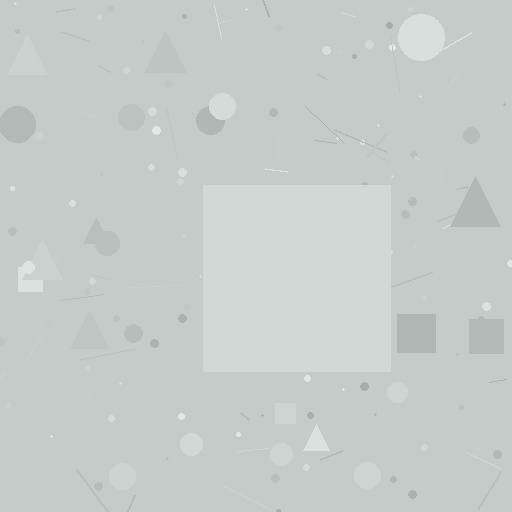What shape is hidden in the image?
A square is hidden in the image.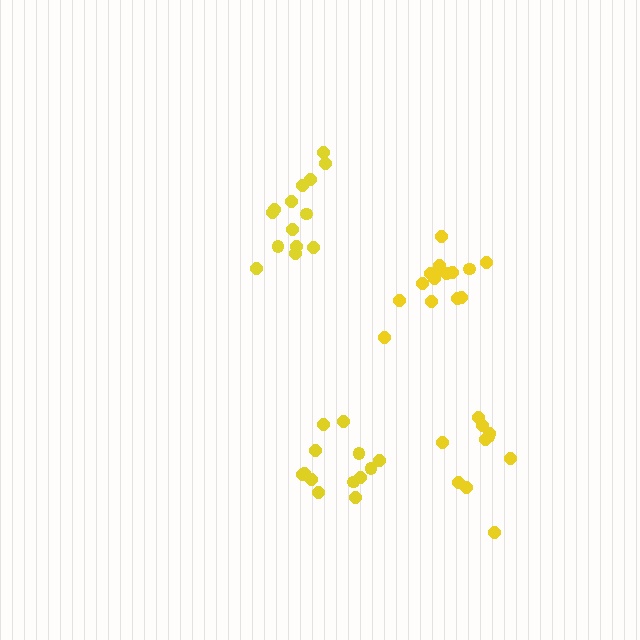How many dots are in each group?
Group 1: 14 dots, Group 2: 13 dots, Group 3: 10 dots, Group 4: 15 dots (52 total).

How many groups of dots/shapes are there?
There are 4 groups.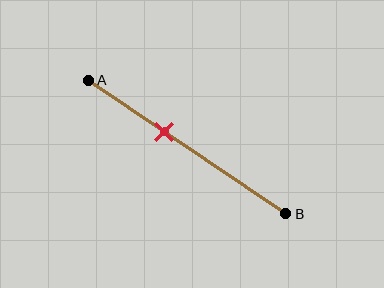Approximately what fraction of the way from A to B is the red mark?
The red mark is approximately 40% of the way from A to B.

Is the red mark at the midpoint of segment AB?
No, the mark is at about 40% from A, not at the 50% midpoint.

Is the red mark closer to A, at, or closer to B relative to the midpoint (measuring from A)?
The red mark is closer to point A than the midpoint of segment AB.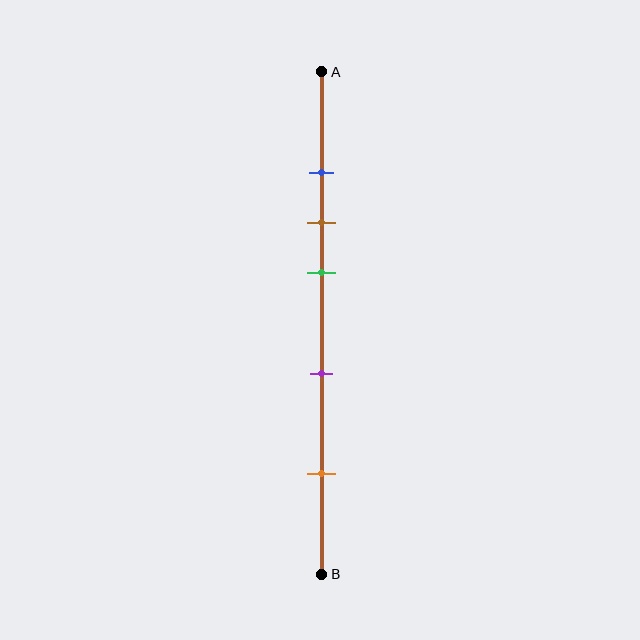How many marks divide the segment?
There are 5 marks dividing the segment.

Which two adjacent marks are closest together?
The blue and brown marks are the closest adjacent pair.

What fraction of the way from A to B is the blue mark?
The blue mark is approximately 20% (0.2) of the way from A to B.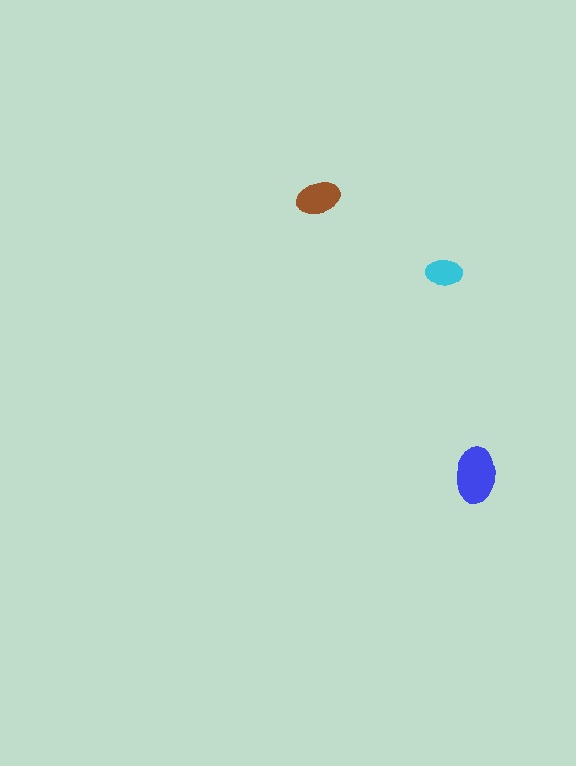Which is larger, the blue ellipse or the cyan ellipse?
The blue one.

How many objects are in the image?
There are 3 objects in the image.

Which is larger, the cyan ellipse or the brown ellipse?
The brown one.